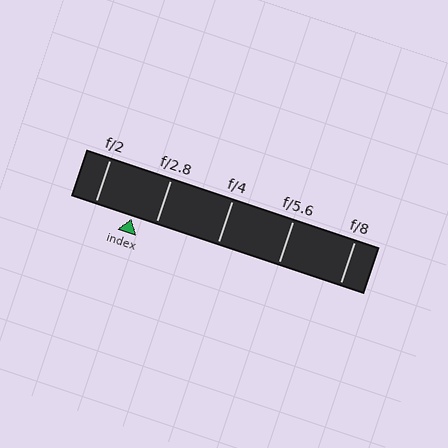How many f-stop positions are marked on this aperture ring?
There are 5 f-stop positions marked.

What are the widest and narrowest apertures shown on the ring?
The widest aperture shown is f/2 and the narrowest is f/8.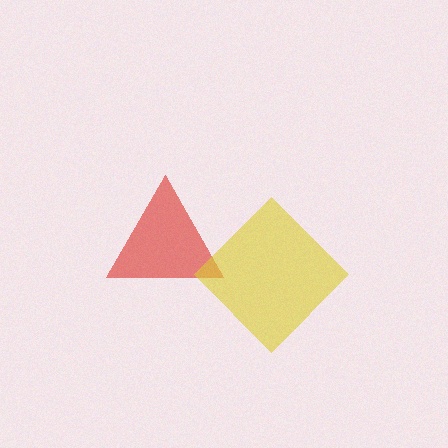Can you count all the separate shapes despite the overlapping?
Yes, there are 2 separate shapes.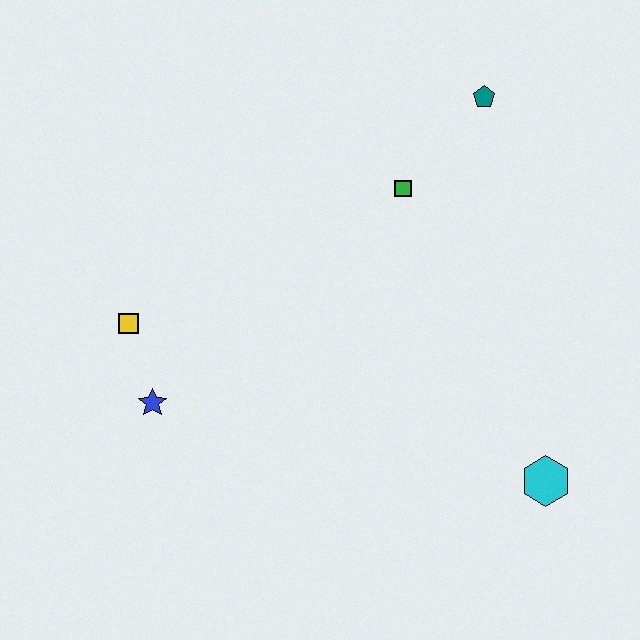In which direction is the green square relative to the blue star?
The green square is to the right of the blue star.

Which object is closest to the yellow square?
The blue star is closest to the yellow square.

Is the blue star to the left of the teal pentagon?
Yes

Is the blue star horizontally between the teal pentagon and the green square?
No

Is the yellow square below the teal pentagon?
Yes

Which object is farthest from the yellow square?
The cyan hexagon is farthest from the yellow square.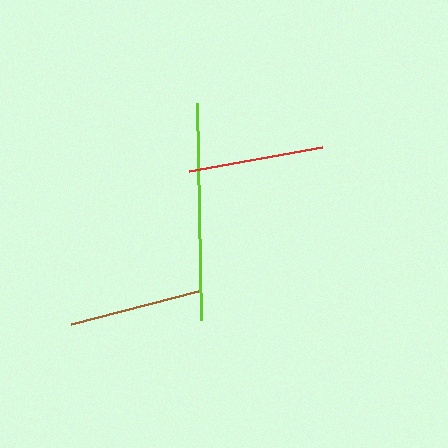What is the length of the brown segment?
The brown segment is approximately 130 pixels long.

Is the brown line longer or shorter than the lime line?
The lime line is longer than the brown line.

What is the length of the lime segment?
The lime segment is approximately 217 pixels long.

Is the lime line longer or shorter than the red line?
The lime line is longer than the red line.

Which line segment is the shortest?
The brown line is the shortest at approximately 130 pixels.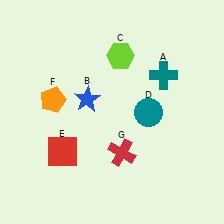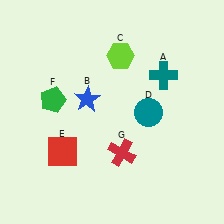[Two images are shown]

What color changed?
The pentagon (F) changed from orange in Image 1 to green in Image 2.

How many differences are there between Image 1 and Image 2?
There is 1 difference between the two images.